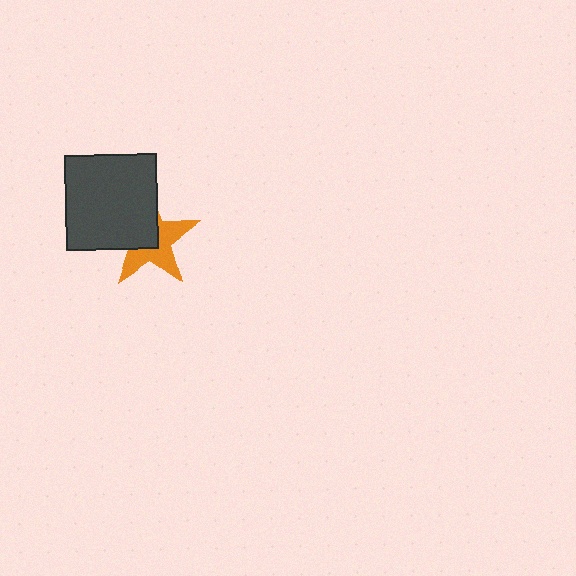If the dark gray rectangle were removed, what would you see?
You would see the complete orange star.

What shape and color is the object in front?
The object in front is a dark gray rectangle.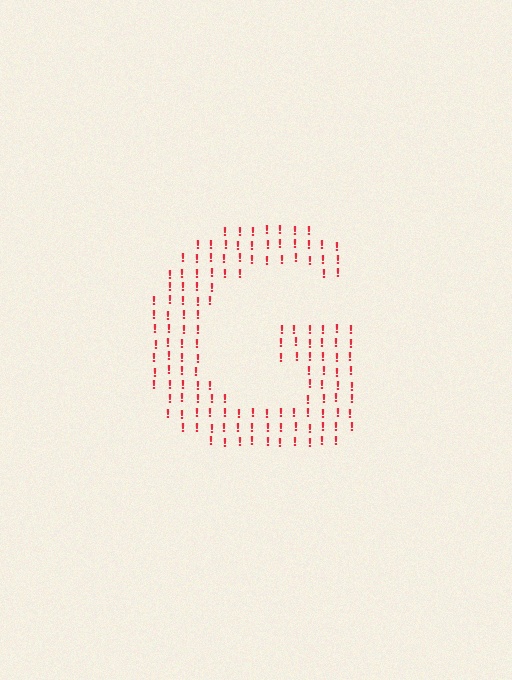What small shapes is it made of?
It is made of small exclamation marks.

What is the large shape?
The large shape is the letter G.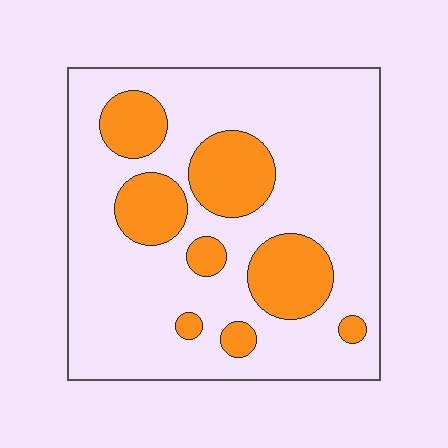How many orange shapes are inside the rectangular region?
8.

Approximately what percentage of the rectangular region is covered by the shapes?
Approximately 25%.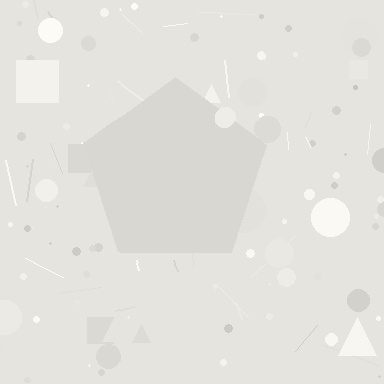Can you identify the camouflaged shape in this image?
The camouflaged shape is a pentagon.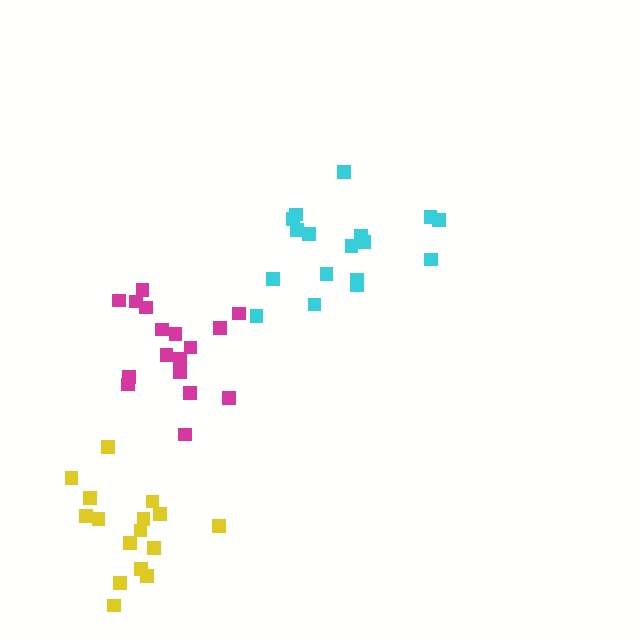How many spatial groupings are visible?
There are 3 spatial groupings.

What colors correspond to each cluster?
The clusters are colored: cyan, yellow, magenta.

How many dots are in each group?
Group 1: 17 dots, Group 2: 16 dots, Group 3: 17 dots (50 total).